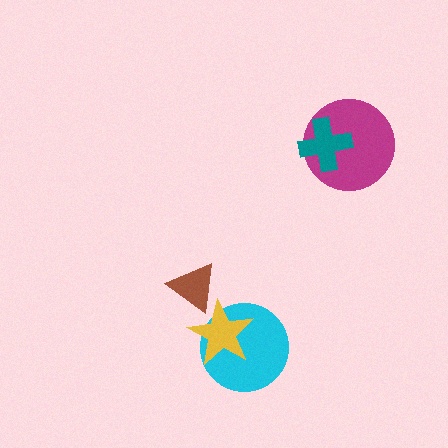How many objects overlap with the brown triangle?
1 object overlaps with the brown triangle.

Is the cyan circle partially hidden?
Yes, it is partially covered by another shape.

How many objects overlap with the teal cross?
1 object overlaps with the teal cross.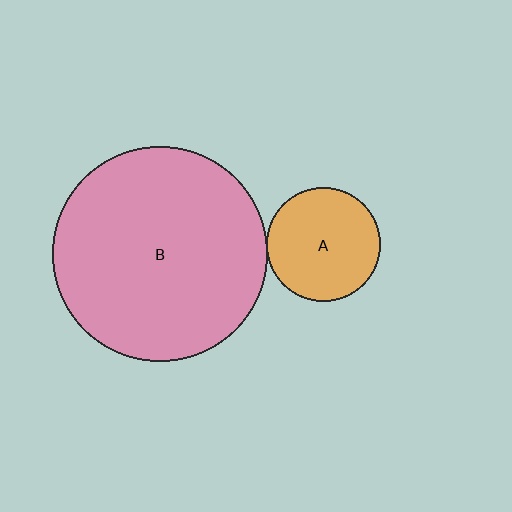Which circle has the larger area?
Circle B (pink).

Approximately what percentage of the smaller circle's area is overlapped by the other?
Approximately 5%.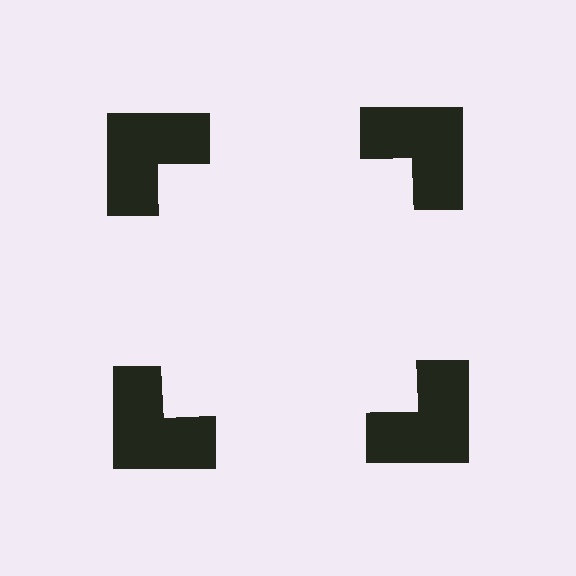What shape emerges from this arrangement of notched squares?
An illusory square — its edges are inferred from the aligned wedge cuts in the notched squares, not physically drawn.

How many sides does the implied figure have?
4 sides.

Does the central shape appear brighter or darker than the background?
It typically appears slightly brighter than the background, even though no actual brightness change is drawn.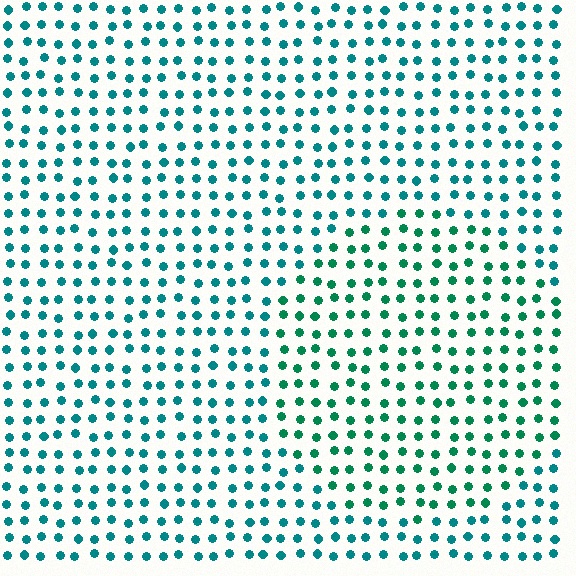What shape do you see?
I see a circle.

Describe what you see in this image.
The image is filled with small teal elements in a uniform arrangement. A circle-shaped region is visible where the elements are tinted to a slightly different hue, forming a subtle color boundary.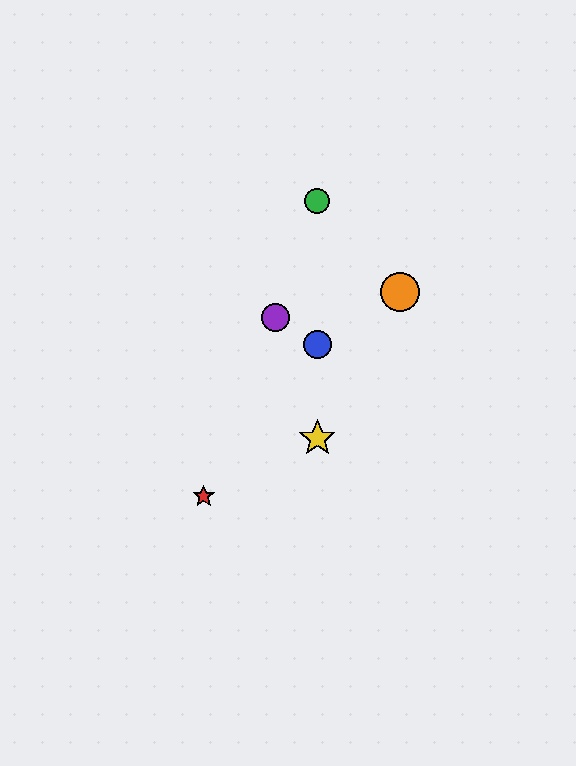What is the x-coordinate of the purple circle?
The purple circle is at x≈275.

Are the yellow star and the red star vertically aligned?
No, the yellow star is at x≈317 and the red star is at x≈204.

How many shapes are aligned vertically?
3 shapes (the blue circle, the green circle, the yellow star) are aligned vertically.